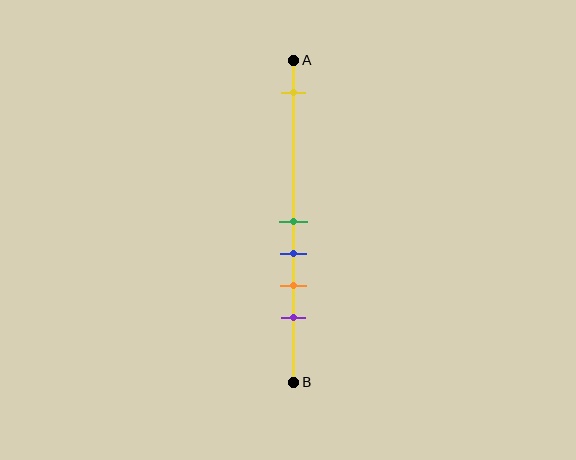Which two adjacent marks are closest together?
The green and blue marks are the closest adjacent pair.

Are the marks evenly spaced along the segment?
No, the marks are not evenly spaced.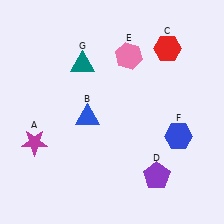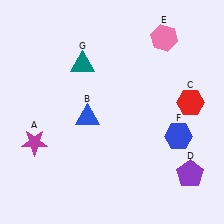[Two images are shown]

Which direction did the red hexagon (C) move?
The red hexagon (C) moved down.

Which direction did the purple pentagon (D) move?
The purple pentagon (D) moved right.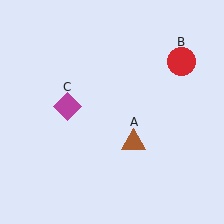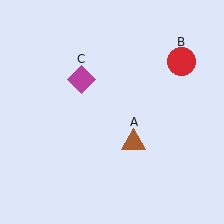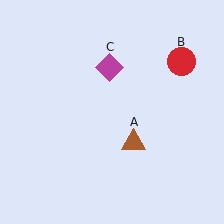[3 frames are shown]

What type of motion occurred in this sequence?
The magenta diamond (object C) rotated clockwise around the center of the scene.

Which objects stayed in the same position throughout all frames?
Brown triangle (object A) and red circle (object B) remained stationary.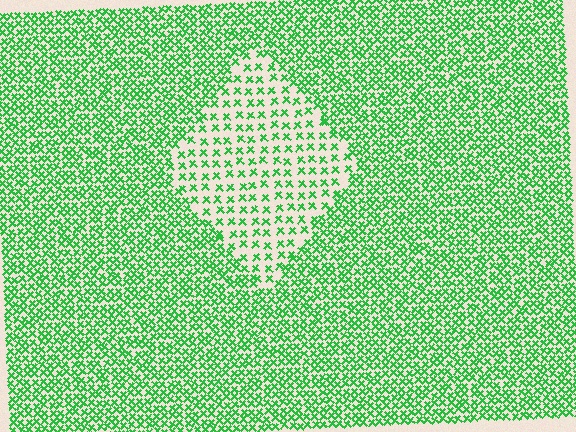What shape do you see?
I see a diamond.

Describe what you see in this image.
The image contains small green elements arranged at two different densities. A diamond-shaped region is visible where the elements are less densely packed than the surrounding area.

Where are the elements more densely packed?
The elements are more densely packed outside the diamond boundary.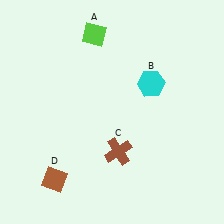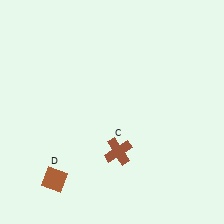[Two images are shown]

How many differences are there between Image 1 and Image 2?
There are 2 differences between the two images.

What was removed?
The cyan hexagon (B), the lime diamond (A) were removed in Image 2.